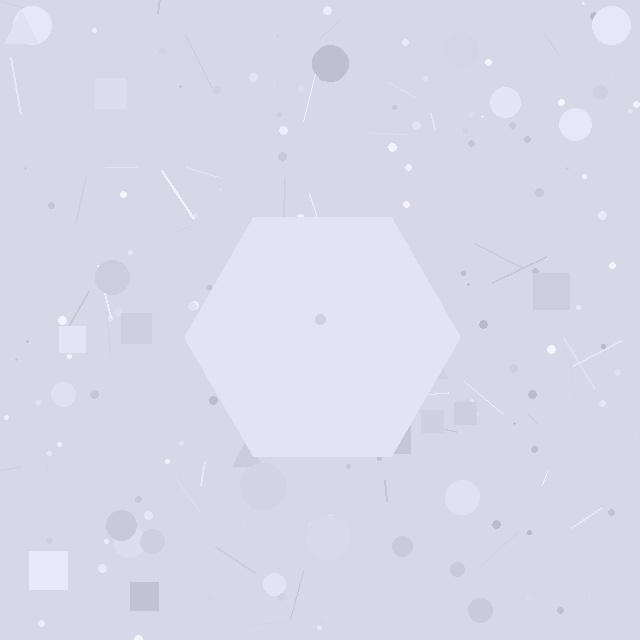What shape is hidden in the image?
A hexagon is hidden in the image.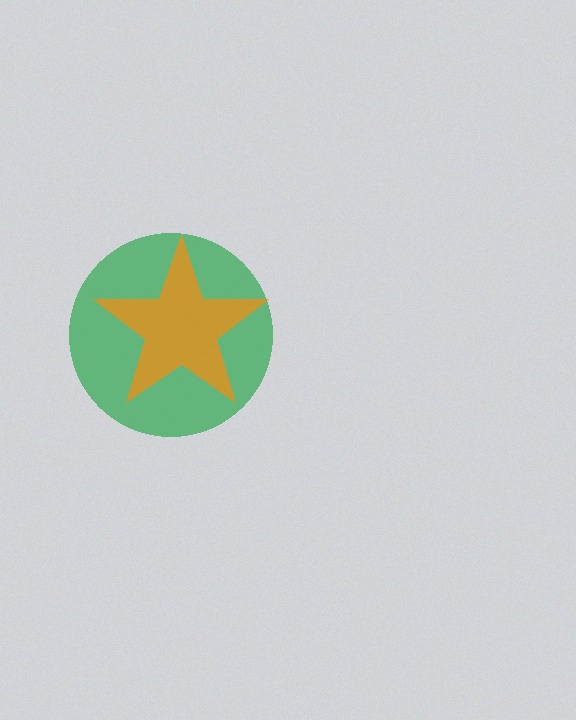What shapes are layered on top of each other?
The layered shapes are: a green circle, an orange star.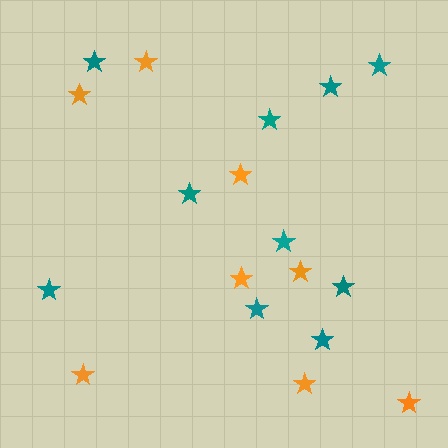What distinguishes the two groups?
There are 2 groups: one group of teal stars (10) and one group of orange stars (8).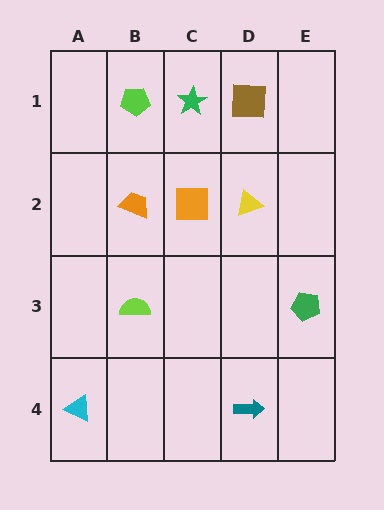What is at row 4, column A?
A cyan triangle.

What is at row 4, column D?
A teal arrow.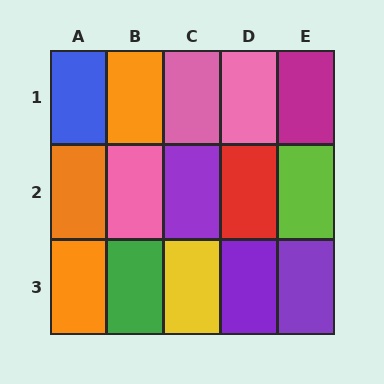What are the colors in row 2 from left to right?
Orange, pink, purple, red, lime.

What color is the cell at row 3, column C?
Yellow.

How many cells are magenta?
1 cell is magenta.